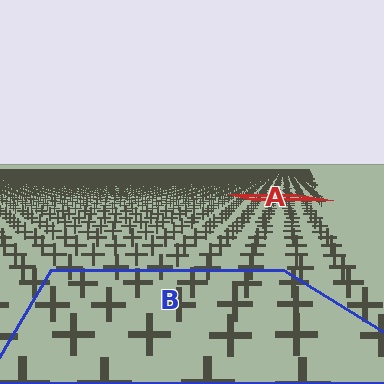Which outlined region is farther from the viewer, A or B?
Region A is farther from the viewer — the texture elements inside it appear smaller and more densely packed.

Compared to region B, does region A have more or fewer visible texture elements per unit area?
Region A has more texture elements per unit area — they are packed more densely because it is farther away.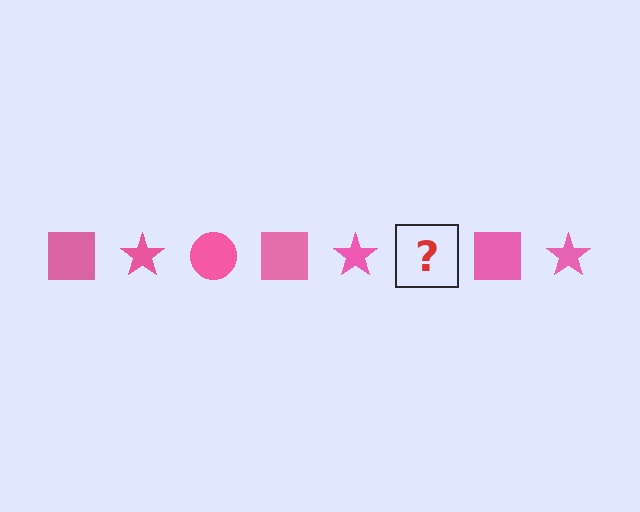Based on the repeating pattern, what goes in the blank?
The blank should be a pink circle.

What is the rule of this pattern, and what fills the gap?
The rule is that the pattern cycles through square, star, circle shapes in pink. The gap should be filled with a pink circle.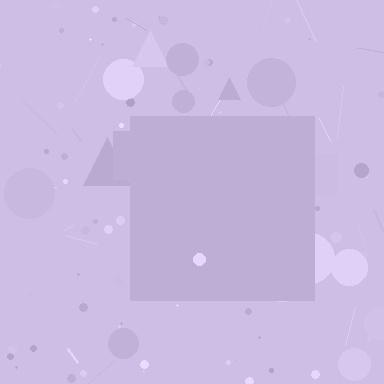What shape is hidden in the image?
A square is hidden in the image.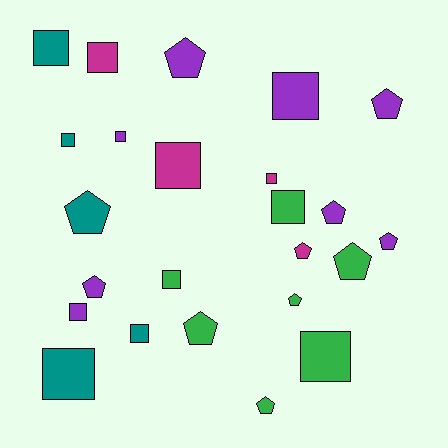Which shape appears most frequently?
Square, with 13 objects.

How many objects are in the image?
There are 24 objects.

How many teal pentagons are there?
There is 1 teal pentagon.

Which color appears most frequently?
Purple, with 8 objects.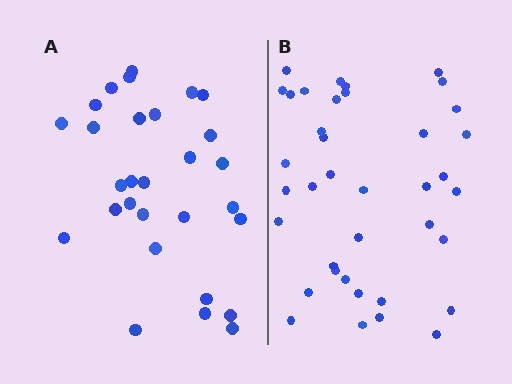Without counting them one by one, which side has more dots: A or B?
Region B (the right region) has more dots.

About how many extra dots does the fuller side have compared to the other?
Region B has roughly 8 or so more dots than region A.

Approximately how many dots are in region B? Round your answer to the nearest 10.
About 40 dots. (The exact count is 38, which rounds to 40.)